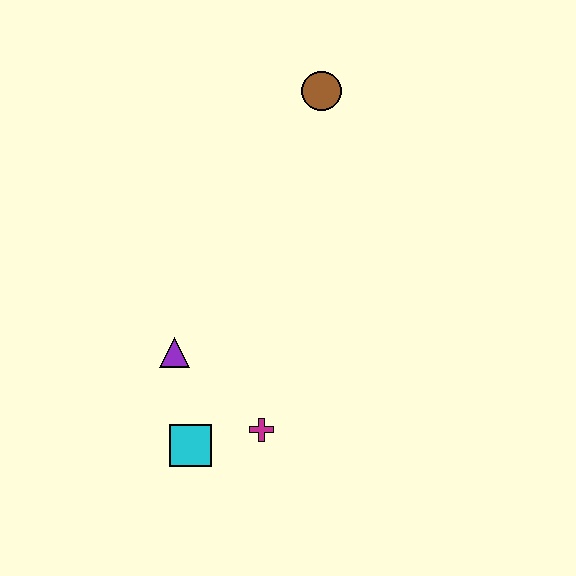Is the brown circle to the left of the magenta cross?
No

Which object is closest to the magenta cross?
The cyan square is closest to the magenta cross.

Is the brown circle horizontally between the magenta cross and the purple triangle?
No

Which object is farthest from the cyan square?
The brown circle is farthest from the cyan square.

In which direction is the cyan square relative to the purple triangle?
The cyan square is below the purple triangle.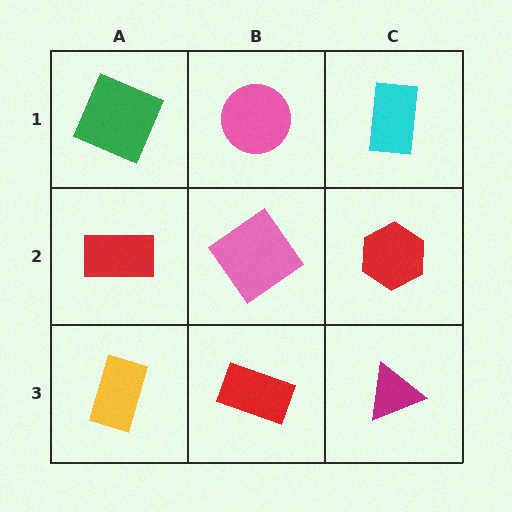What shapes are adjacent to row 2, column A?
A green square (row 1, column A), a yellow rectangle (row 3, column A), a pink diamond (row 2, column B).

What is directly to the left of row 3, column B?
A yellow rectangle.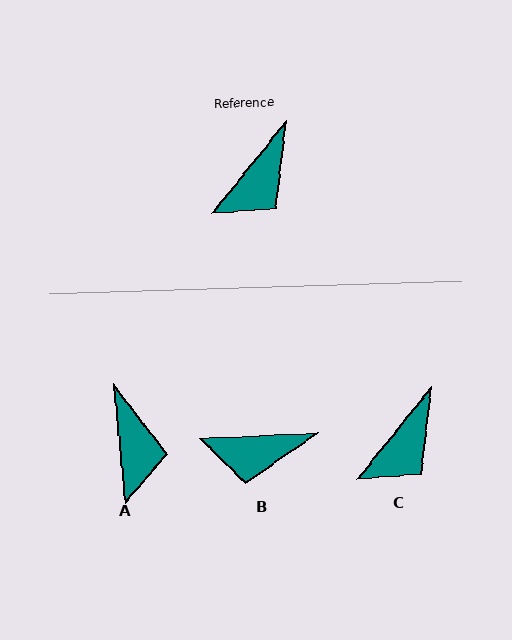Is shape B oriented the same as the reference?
No, it is off by about 48 degrees.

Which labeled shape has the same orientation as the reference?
C.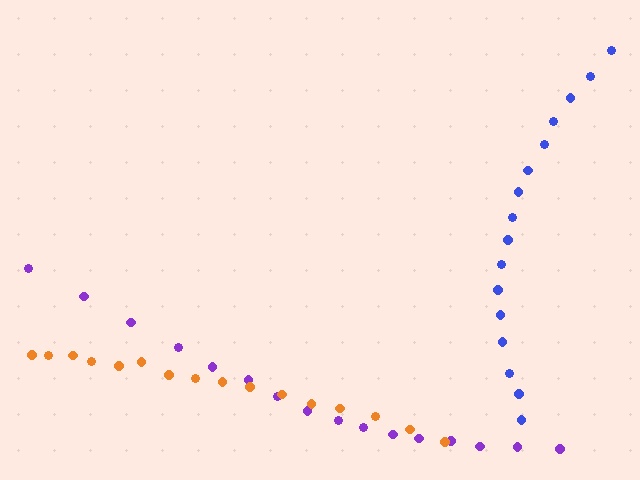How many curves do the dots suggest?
There are 3 distinct paths.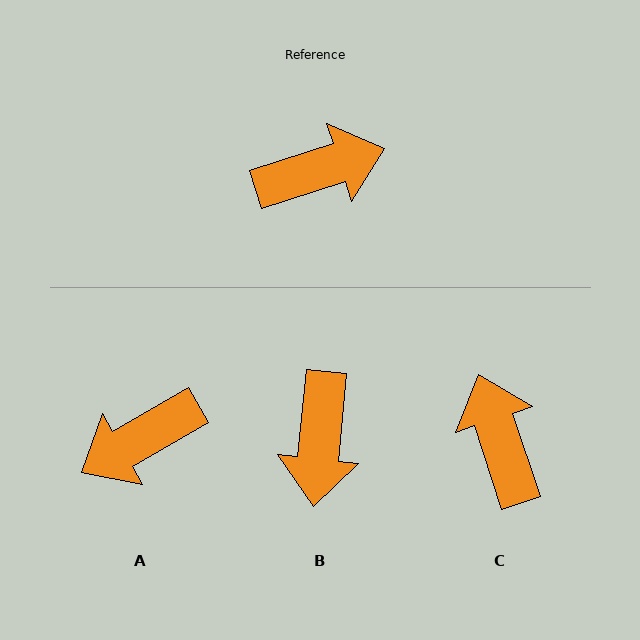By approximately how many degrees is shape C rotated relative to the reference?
Approximately 90 degrees counter-clockwise.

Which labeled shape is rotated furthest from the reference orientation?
A, about 168 degrees away.